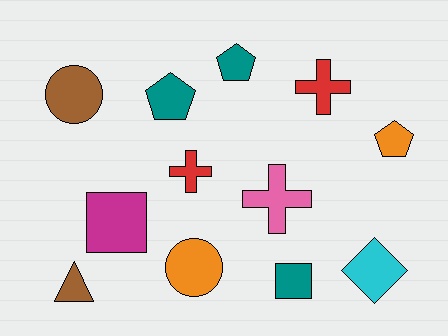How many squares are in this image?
There are 2 squares.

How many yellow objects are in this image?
There are no yellow objects.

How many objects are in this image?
There are 12 objects.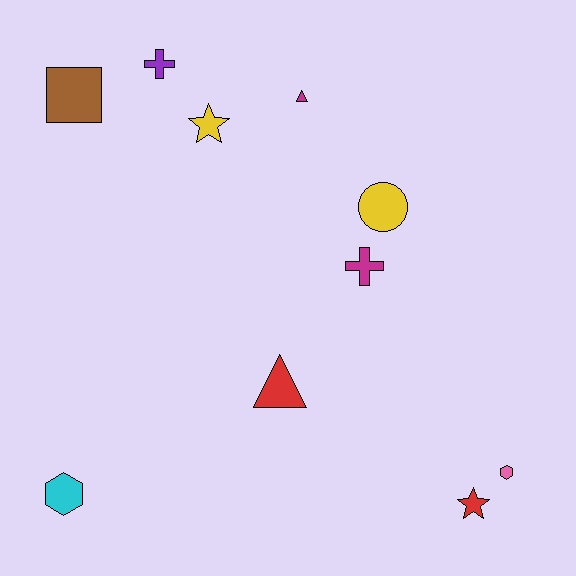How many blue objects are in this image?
There are no blue objects.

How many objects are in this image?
There are 10 objects.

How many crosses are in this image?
There are 2 crosses.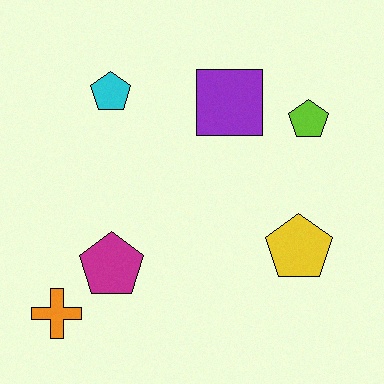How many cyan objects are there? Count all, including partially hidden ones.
There is 1 cyan object.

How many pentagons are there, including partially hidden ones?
There are 4 pentagons.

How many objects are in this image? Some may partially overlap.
There are 6 objects.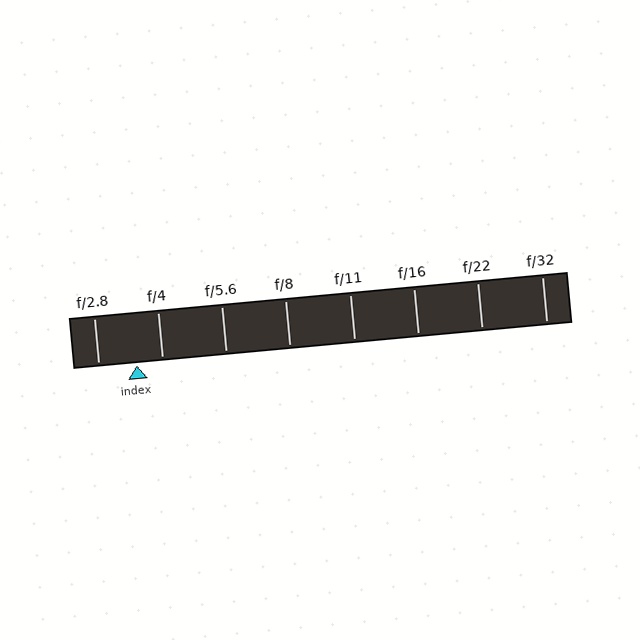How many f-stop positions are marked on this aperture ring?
There are 8 f-stop positions marked.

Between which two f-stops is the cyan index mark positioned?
The index mark is between f/2.8 and f/4.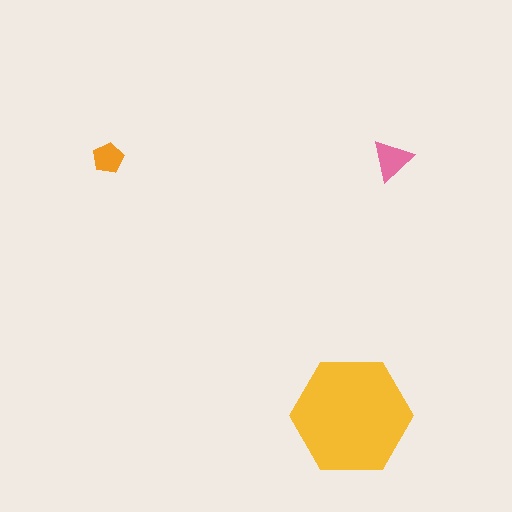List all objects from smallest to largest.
The orange pentagon, the pink triangle, the yellow hexagon.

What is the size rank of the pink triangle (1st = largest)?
2nd.